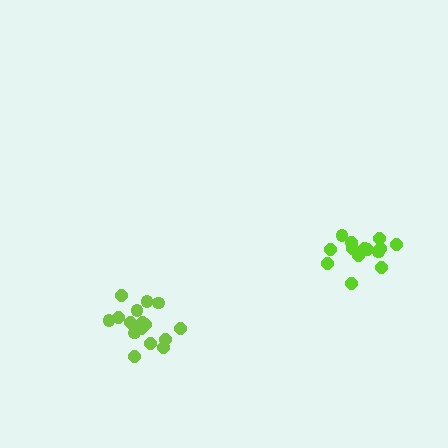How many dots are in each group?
Group 1: 16 dots, Group 2: 15 dots (31 total).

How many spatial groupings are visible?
There are 2 spatial groupings.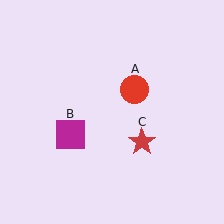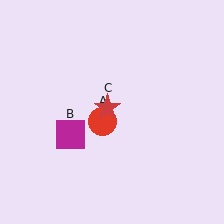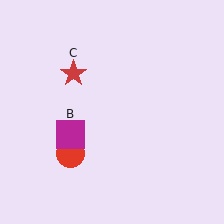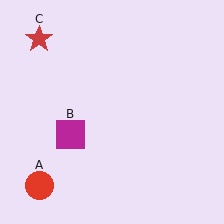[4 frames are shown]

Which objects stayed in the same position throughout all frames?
Magenta square (object B) remained stationary.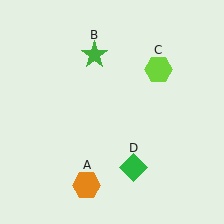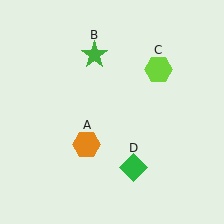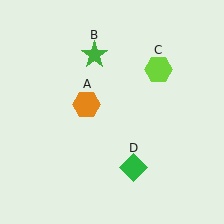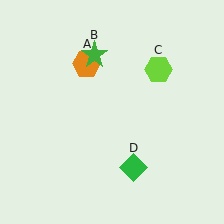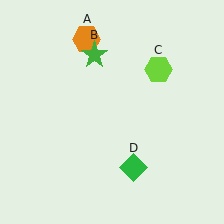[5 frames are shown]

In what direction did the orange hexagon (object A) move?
The orange hexagon (object A) moved up.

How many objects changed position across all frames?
1 object changed position: orange hexagon (object A).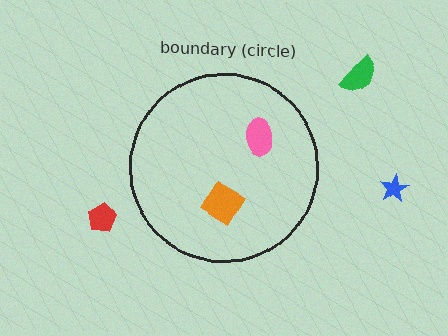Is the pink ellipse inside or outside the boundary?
Inside.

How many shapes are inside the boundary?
2 inside, 3 outside.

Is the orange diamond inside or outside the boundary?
Inside.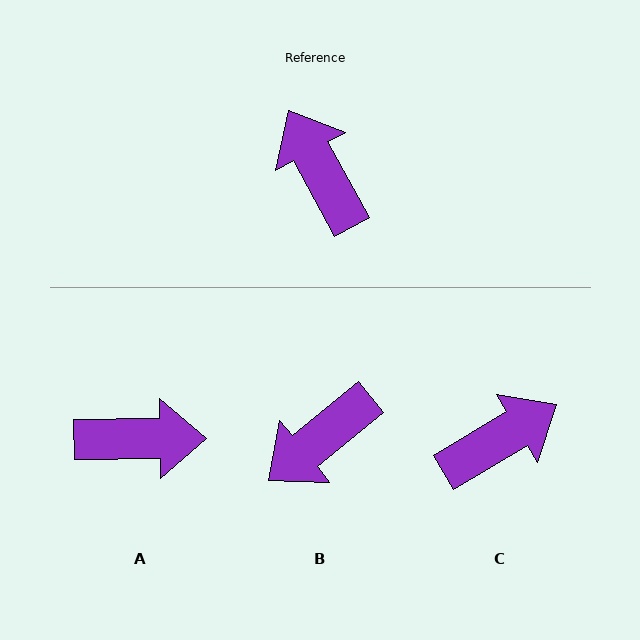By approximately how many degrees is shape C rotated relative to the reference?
Approximately 88 degrees clockwise.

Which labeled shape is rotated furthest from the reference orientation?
A, about 118 degrees away.